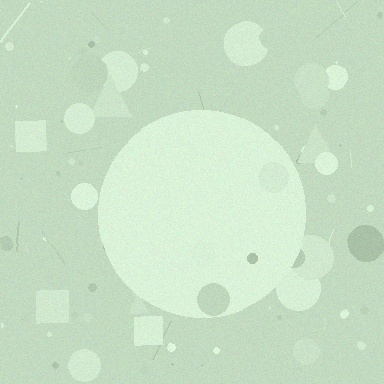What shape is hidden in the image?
A circle is hidden in the image.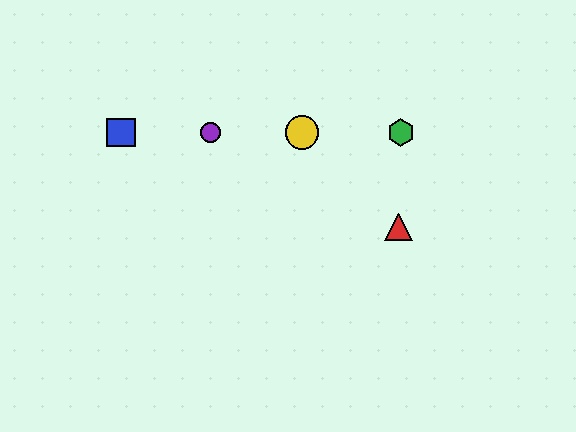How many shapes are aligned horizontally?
4 shapes (the blue square, the green hexagon, the yellow circle, the purple circle) are aligned horizontally.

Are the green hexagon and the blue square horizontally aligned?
Yes, both are at y≈133.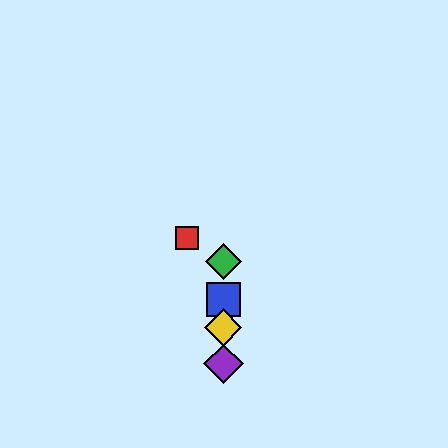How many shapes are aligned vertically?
4 shapes (the blue square, the green diamond, the yellow diamond, the purple diamond) are aligned vertically.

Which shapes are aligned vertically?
The blue square, the green diamond, the yellow diamond, the purple diamond are aligned vertically.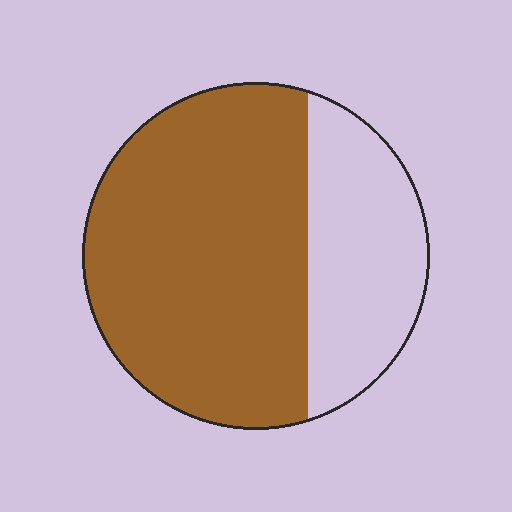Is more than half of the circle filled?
Yes.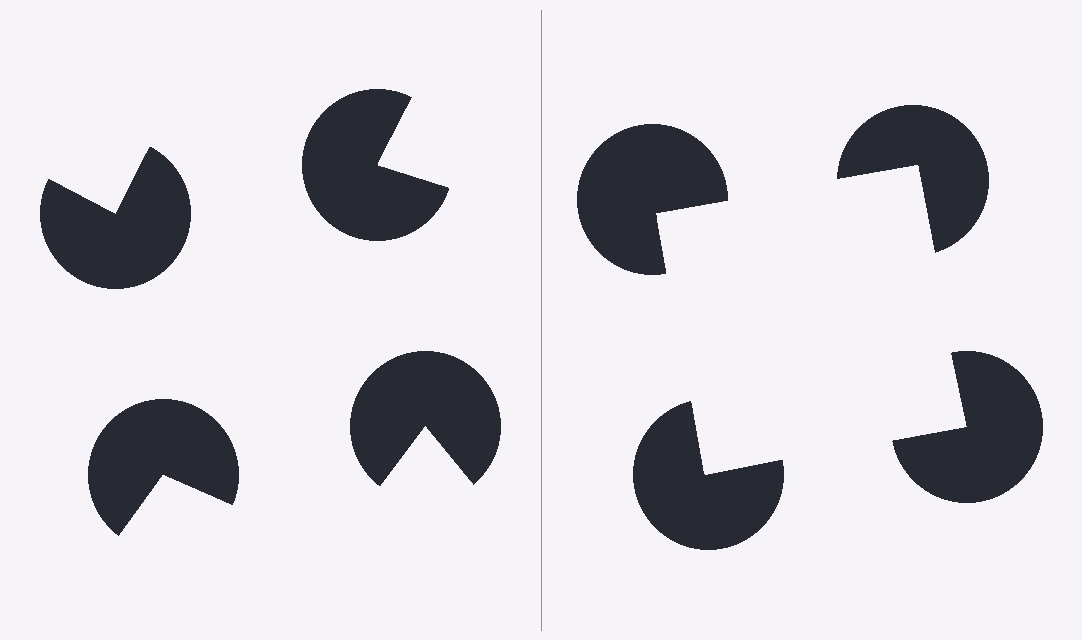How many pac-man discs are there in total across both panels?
8 — 4 on each side.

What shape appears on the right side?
An illusory square.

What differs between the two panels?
The pac-man discs are positioned identically on both sides; only the wedge orientations differ. On the right they align to a square; on the left they are misaligned.